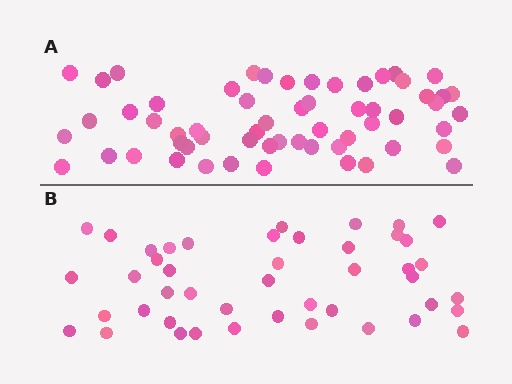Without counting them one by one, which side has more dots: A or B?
Region A (the top region) has more dots.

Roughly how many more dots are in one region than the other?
Region A has approximately 15 more dots than region B.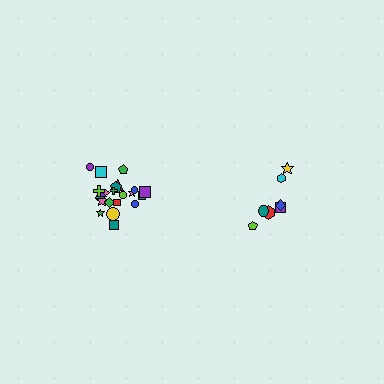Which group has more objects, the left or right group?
The left group.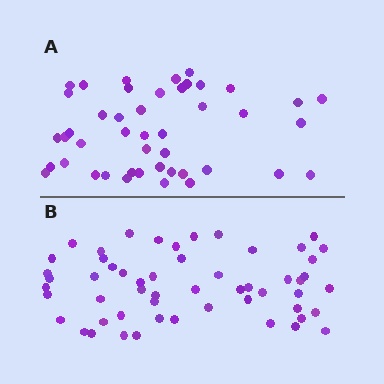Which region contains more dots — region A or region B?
Region B (the bottom region) has more dots.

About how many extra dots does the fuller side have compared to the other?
Region B has roughly 10 or so more dots than region A.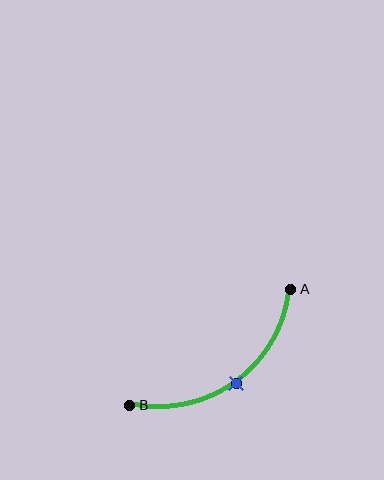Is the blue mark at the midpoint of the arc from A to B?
Yes. The blue mark lies on the arc at equal arc-length from both A and B — it is the arc midpoint.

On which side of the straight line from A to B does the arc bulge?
The arc bulges below and to the right of the straight line connecting A and B.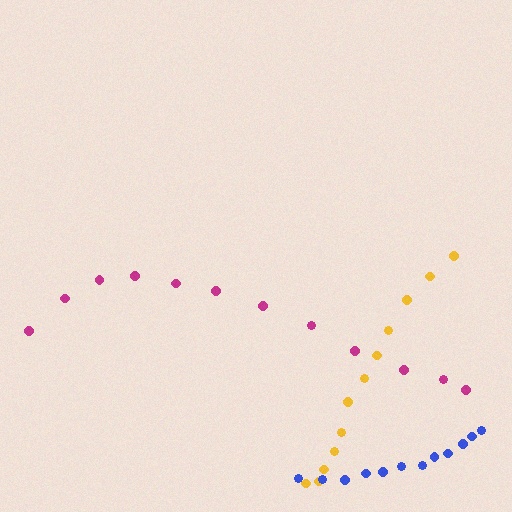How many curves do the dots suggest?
There are 3 distinct paths.